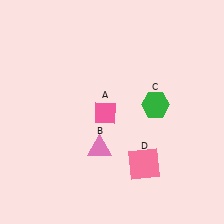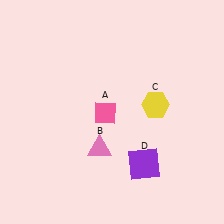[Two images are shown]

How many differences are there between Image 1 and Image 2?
There are 2 differences between the two images.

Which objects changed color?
C changed from green to yellow. D changed from pink to purple.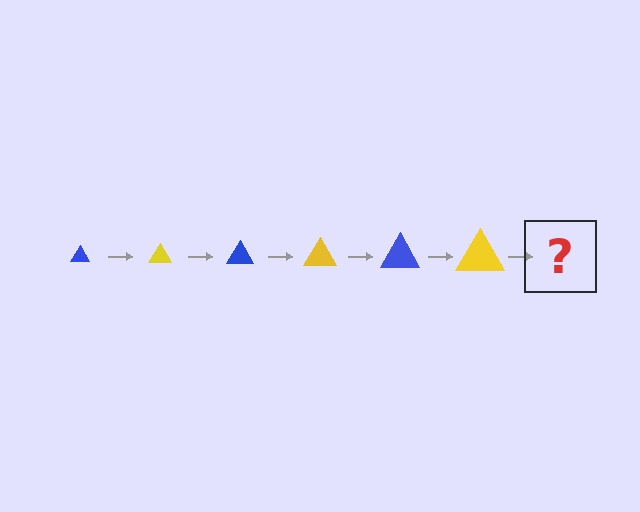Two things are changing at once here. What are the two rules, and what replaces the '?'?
The two rules are that the triangle grows larger each step and the color cycles through blue and yellow. The '?' should be a blue triangle, larger than the previous one.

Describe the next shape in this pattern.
It should be a blue triangle, larger than the previous one.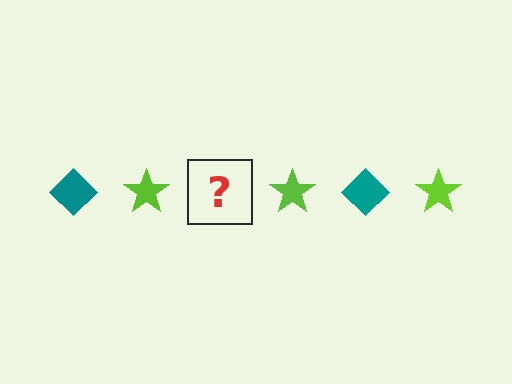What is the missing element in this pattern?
The missing element is a teal diamond.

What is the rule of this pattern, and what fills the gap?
The rule is that the pattern alternates between teal diamond and lime star. The gap should be filled with a teal diamond.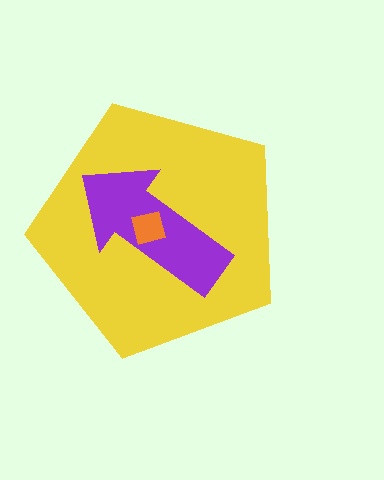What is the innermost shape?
The orange square.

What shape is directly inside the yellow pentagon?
The purple arrow.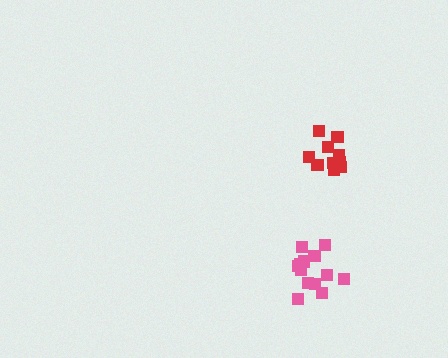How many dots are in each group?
Group 1: 13 dots, Group 2: 12 dots (25 total).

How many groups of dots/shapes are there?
There are 2 groups.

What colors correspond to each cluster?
The clusters are colored: pink, red.